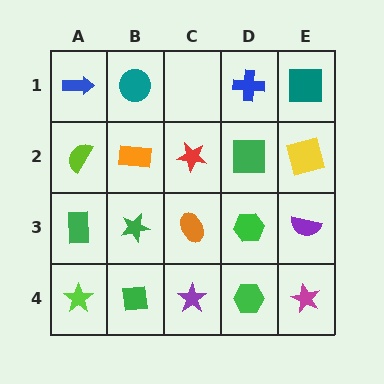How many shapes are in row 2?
5 shapes.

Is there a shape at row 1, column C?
No, that cell is empty.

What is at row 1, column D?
A blue cross.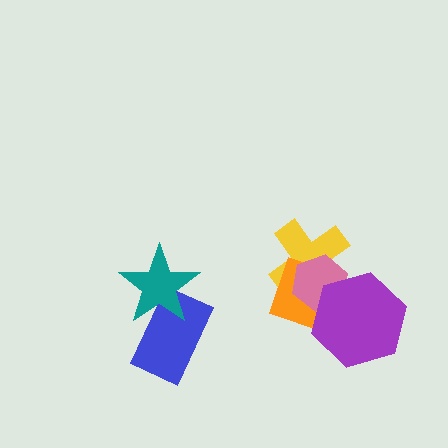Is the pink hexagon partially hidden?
Yes, it is partially covered by another shape.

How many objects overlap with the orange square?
3 objects overlap with the orange square.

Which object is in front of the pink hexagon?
The purple hexagon is in front of the pink hexagon.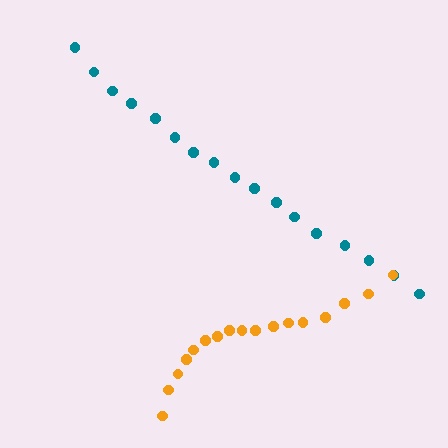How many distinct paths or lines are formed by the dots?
There are 2 distinct paths.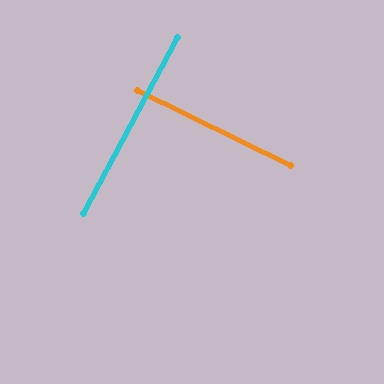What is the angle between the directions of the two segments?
Approximately 88 degrees.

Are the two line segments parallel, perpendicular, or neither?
Perpendicular — they meet at approximately 88°.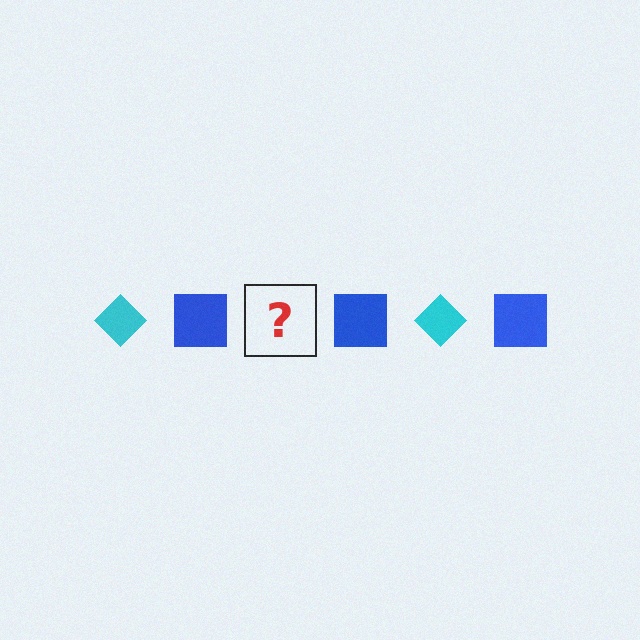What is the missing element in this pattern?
The missing element is a cyan diamond.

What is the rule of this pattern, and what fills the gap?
The rule is that the pattern alternates between cyan diamond and blue square. The gap should be filled with a cyan diamond.